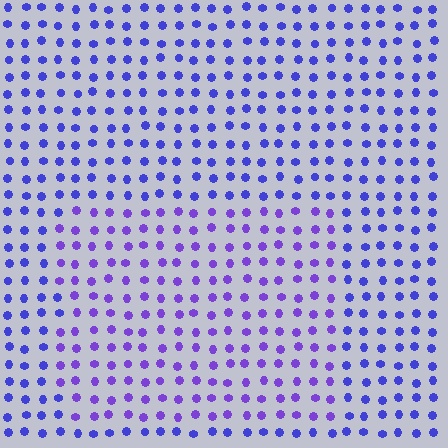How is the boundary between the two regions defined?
The boundary is defined purely by a slight shift in hue (about 24 degrees). Spacing, size, and orientation are identical on both sides.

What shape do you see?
I see a rectangle.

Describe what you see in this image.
The image is filled with small blue elements in a uniform arrangement. A rectangle-shaped region is visible where the elements are tinted to a slightly different hue, forming a subtle color boundary.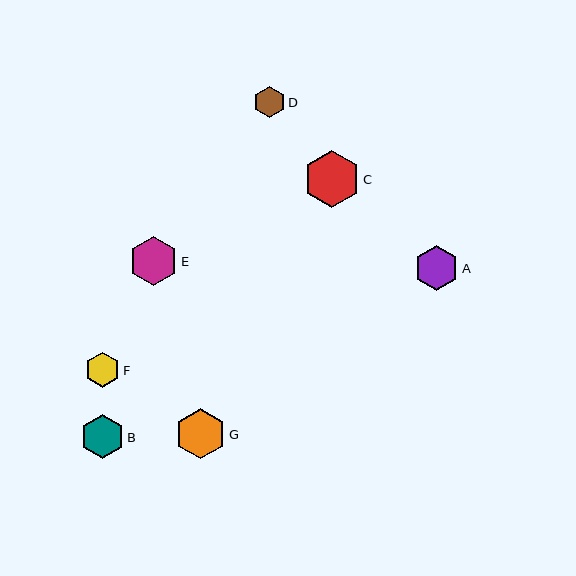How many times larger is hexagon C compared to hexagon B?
Hexagon C is approximately 1.3 times the size of hexagon B.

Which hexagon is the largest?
Hexagon C is the largest with a size of approximately 57 pixels.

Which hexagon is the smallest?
Hexagon D is the smallest with a size of approximately 31 pixels.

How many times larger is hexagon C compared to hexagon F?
Hexagon C is approximately 1.6 times the size of hexagon F.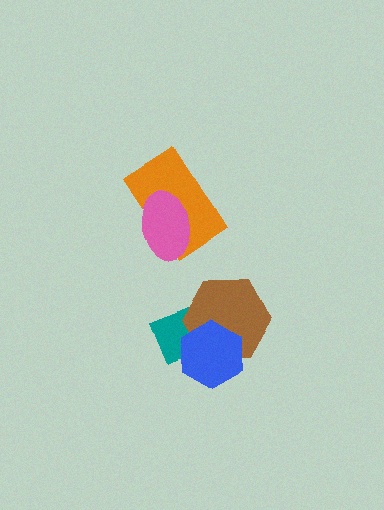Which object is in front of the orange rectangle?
The pink ellipse is in front of the orange rectangle.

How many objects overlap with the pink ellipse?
1 object overlaps with the pink ellipse.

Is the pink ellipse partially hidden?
No, no other shape covers it.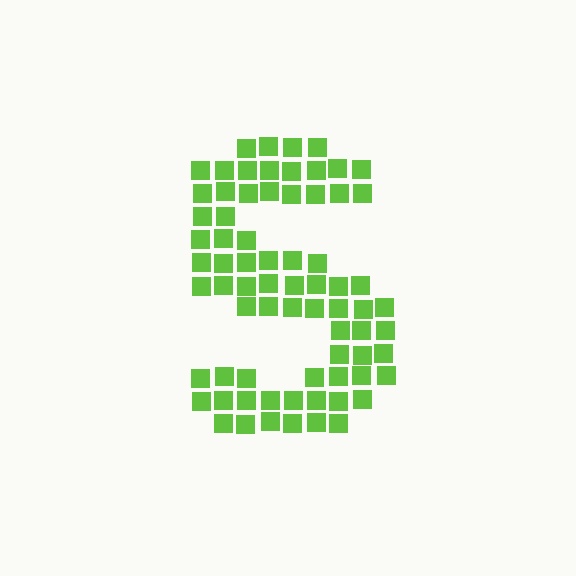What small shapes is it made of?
It is made of small squares.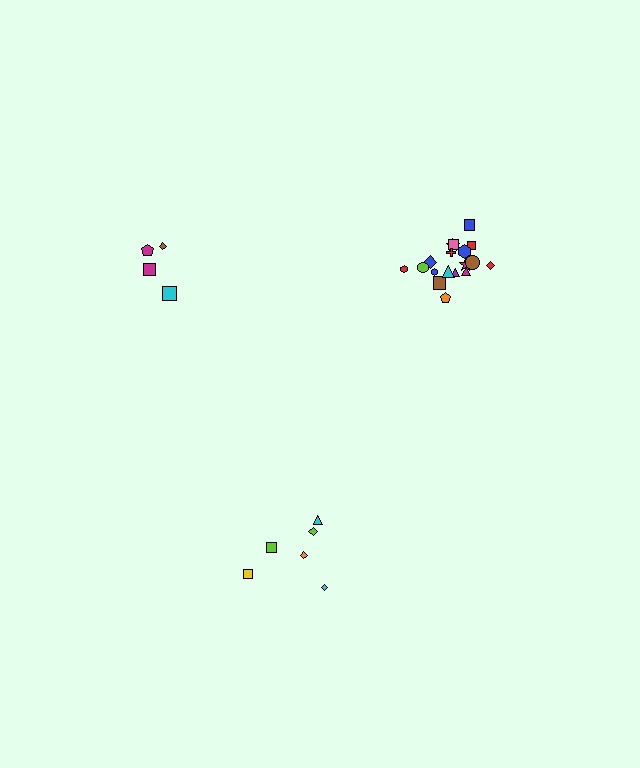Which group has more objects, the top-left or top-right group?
The top-right group.